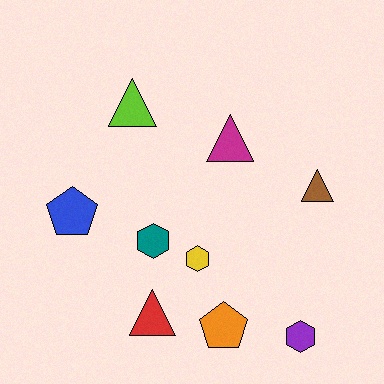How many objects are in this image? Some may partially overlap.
There are 9 objects.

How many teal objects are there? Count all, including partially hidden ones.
There is 1 teal object.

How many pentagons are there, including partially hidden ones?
There are 2 pentagons.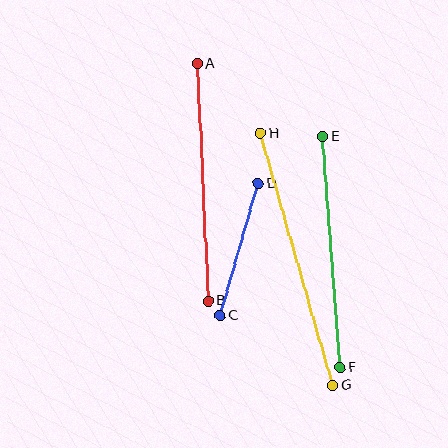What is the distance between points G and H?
The distance is approximately 262 pixels.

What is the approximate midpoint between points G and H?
The midpoint is at approximately (297, 259) pixels.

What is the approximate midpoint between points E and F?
The midpoint is at approximately (331, 252) pixels.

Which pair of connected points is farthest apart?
Points G and H are farthest apart.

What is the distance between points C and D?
The distance is approximately 137 pixels.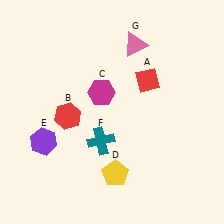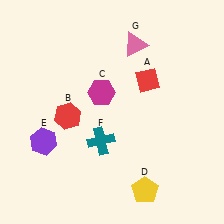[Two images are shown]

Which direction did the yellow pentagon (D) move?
The yellow pentagon (D) moved right.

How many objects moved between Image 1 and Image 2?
1 object moved between the two images.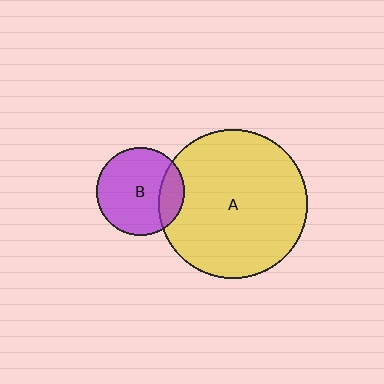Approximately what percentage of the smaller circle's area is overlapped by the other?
Approximately 20%.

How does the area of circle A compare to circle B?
Approximately 2.8 times.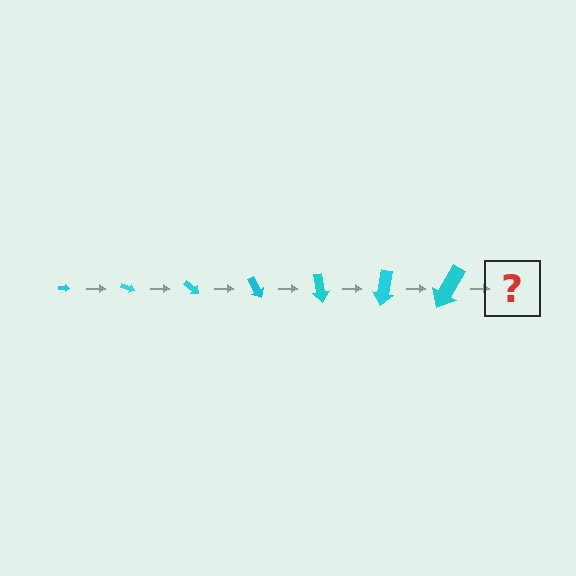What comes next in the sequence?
The next element should be an arrow, larger than the previous one and rotated 140 degrees from the start.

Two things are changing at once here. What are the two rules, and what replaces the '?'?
The two rules are that the arrow grows larger each step and it rotates 20 degrees each step. The '?' should be an arrow, larger than the previous one and rotated 140 degrees from the start.